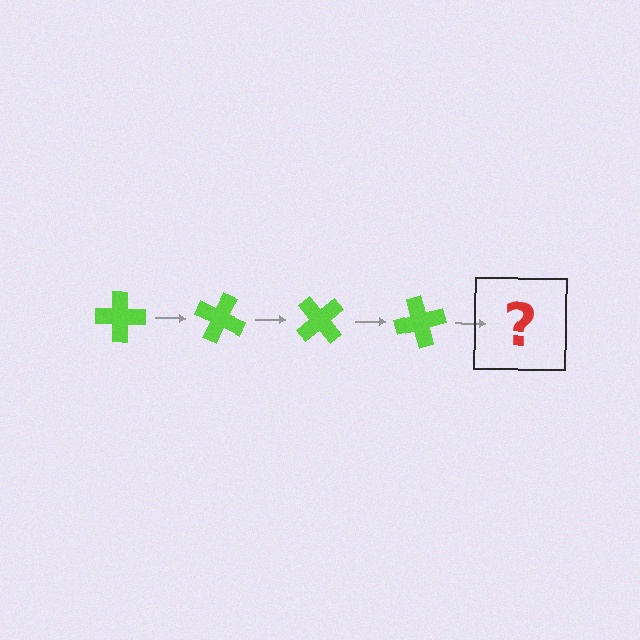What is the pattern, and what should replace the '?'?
The pattern is that the cross rotates 25 degrees each step. The '?' should be a lime cross rotated 100 degrees.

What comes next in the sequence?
The next element should be a lime cross rotated 100 degrees.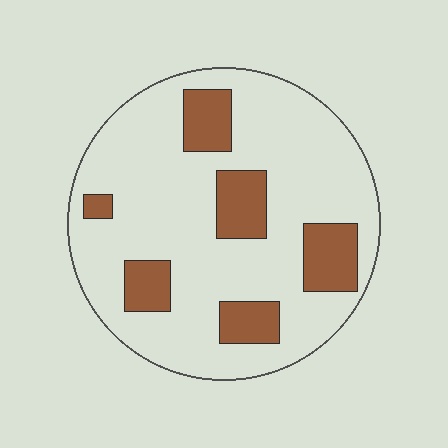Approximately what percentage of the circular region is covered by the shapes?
Approximately 20%.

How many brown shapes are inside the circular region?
6.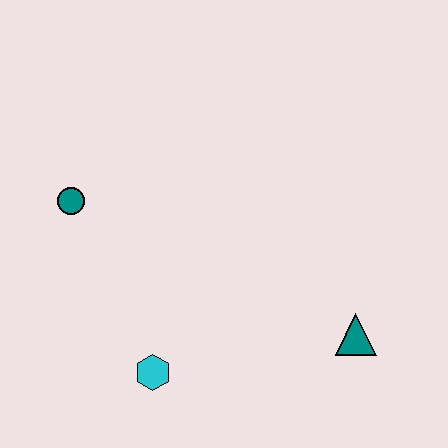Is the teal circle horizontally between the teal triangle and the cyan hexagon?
No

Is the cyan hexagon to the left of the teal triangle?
Yes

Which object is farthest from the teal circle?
The teal triangle is farthest from the teal circle.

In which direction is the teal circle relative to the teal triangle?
The teal circle is to the left of the teal triangle.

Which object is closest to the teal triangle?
The cyan hexagon is closest to the teal triangle.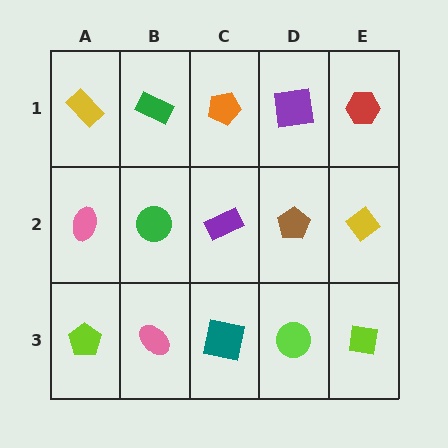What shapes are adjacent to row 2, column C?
An orange pentagon (row 1, column C), a teal square (row 3, column C), a green circle (row 2, column B), a brown pentagon (row 2, column D).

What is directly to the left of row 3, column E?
A lime circle.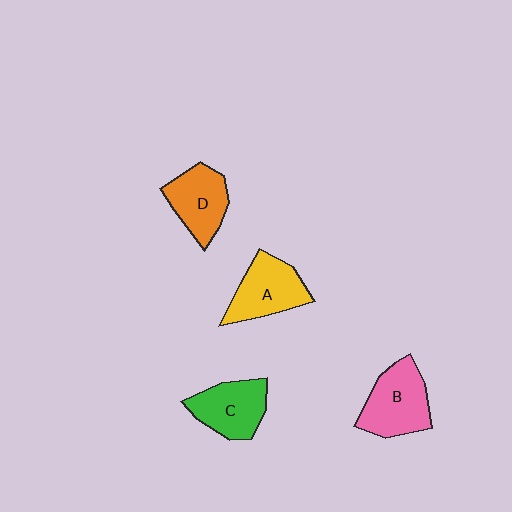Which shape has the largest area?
Shape B (pink).